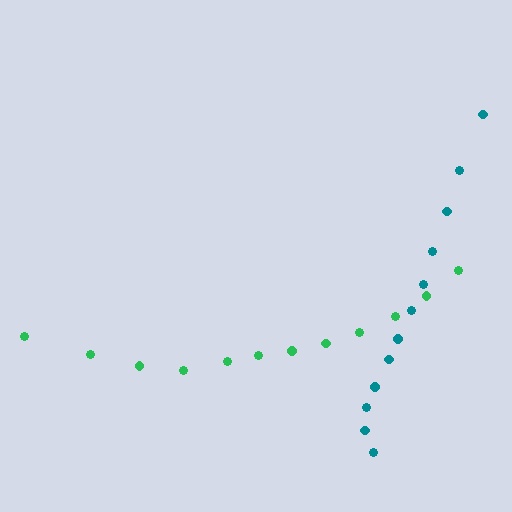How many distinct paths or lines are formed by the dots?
There are 2 distinct paths.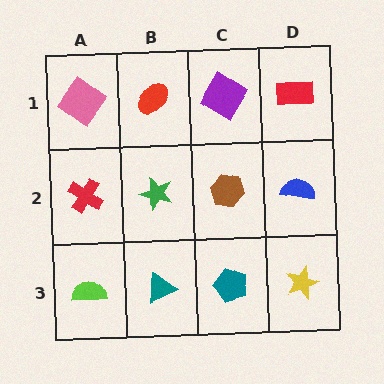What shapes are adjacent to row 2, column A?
A pink diamond (row 1, column A), a lime semicircle (row 3, column A), a green star (row 2, column B).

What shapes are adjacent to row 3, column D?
A blue semicircle (row 2, column D), a teal pentagon (row 3, column C).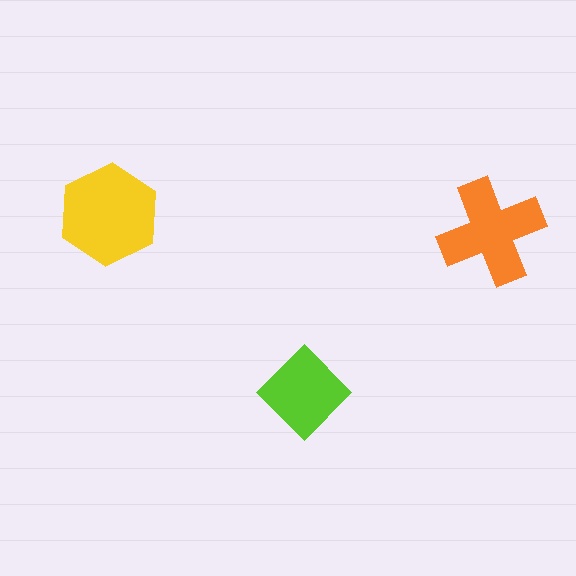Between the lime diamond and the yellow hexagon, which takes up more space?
The yellow hexagon.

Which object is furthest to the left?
The yellow hexagon is leftmost.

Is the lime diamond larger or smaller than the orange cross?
Smaller.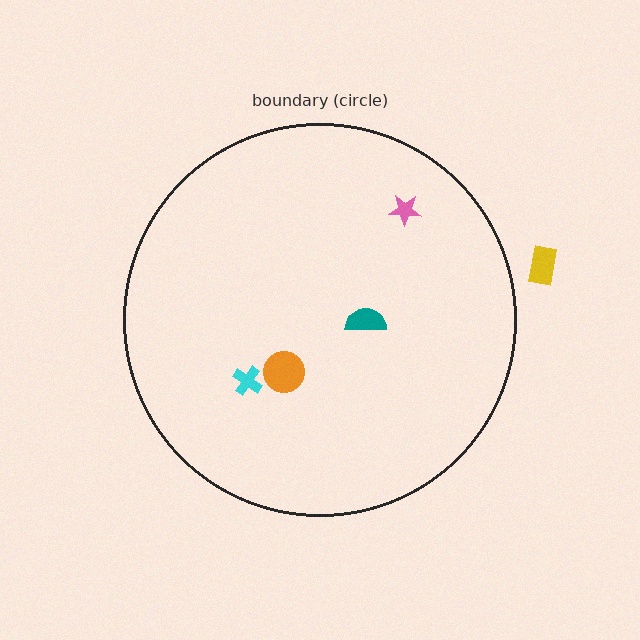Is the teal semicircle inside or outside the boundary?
Inside.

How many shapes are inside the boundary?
4 inside, 1 outside.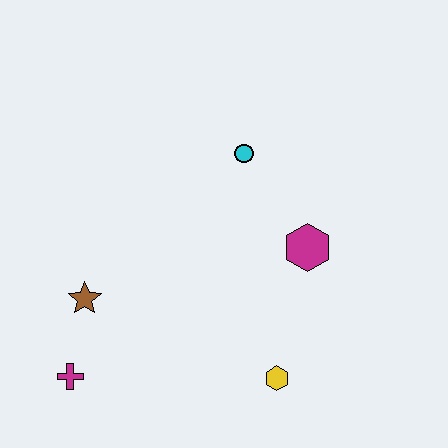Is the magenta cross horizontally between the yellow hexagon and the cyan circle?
No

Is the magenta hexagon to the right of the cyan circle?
Yes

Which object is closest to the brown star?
The magenta cross is closest to the brown star.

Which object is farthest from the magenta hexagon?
The magenta cross is farthest from the magenta hexagon.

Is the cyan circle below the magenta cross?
No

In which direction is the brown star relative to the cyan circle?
The brown star is to the left of the cyan circle.